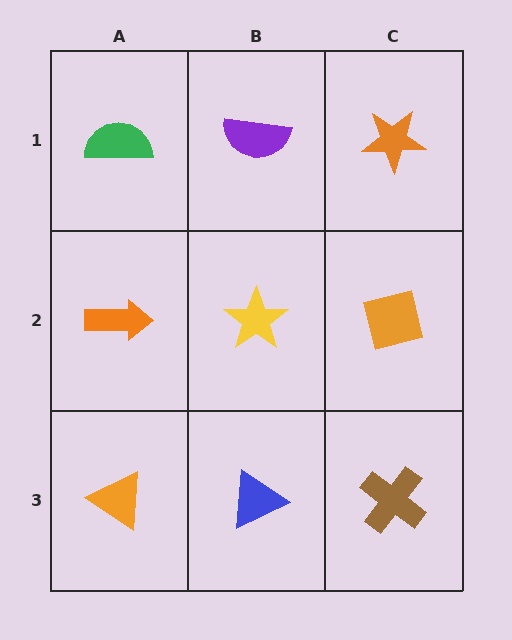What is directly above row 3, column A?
An orange arrow.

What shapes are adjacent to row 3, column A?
An orange arrow (row 2, column A), a blue triangle (row 3, column B).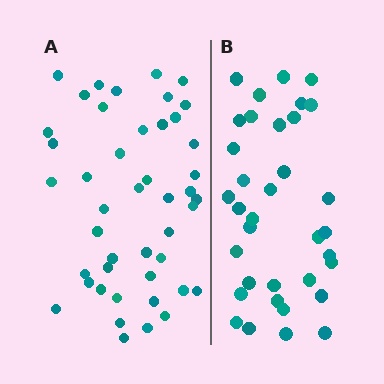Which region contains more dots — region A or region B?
Region A (the left region) has more dots.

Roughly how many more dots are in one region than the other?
Region A has roughly 10 or so more dots than region B.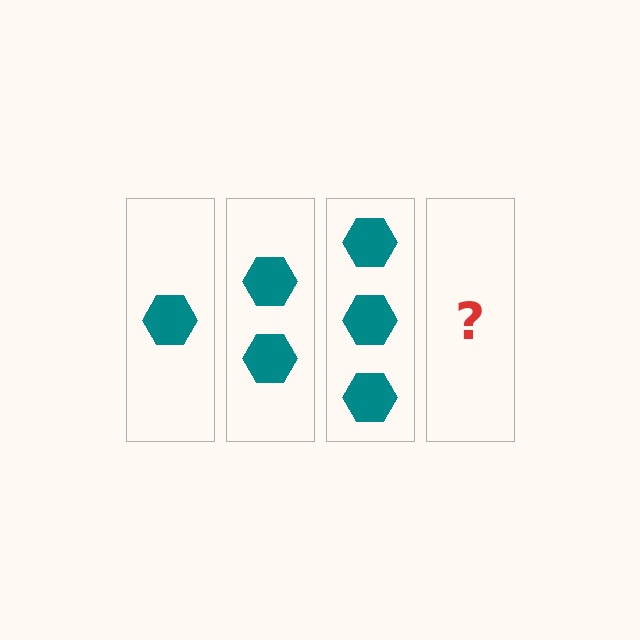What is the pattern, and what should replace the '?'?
The pattern is that each step adds one more hexagon. The '?' should be 4 hexagons.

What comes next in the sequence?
The next element should be 4 hexagons.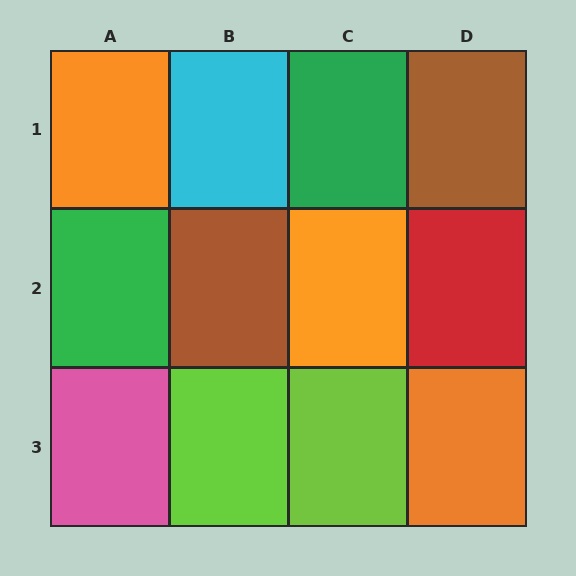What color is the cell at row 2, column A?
Green.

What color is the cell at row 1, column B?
Cyan.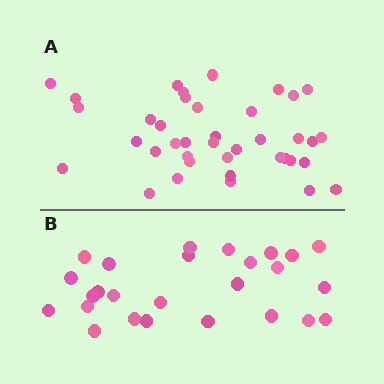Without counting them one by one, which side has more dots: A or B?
Region A (the top region) has more dots.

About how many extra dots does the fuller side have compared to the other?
Region A has approximately 15 more dots than region B.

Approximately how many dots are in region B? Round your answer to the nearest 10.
About 30 dots. (The exact count is 26, which rounds to 30.)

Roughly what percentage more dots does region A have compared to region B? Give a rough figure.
About 50% more.